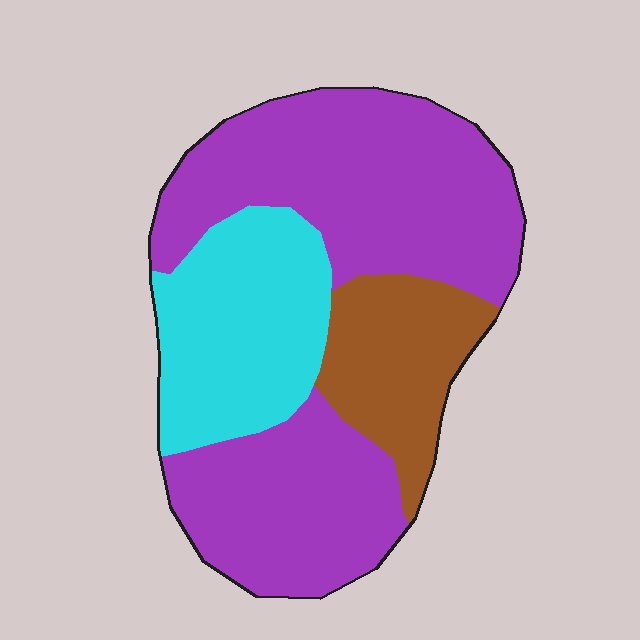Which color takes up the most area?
Purple, at roughly 60%.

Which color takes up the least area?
Brown, at roughly 15%.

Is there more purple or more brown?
Purple.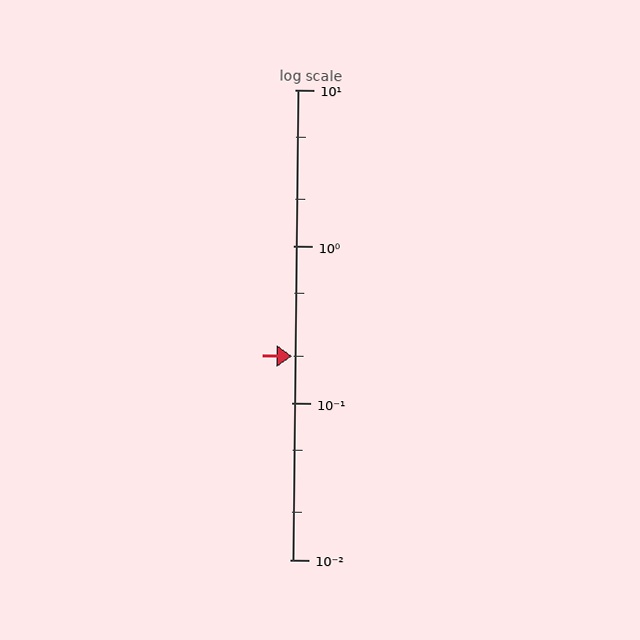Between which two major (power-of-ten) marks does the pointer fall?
The pointer is between 0.1 and 1.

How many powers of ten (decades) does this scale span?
The scale spans 3 decades, from 0.01 to 10.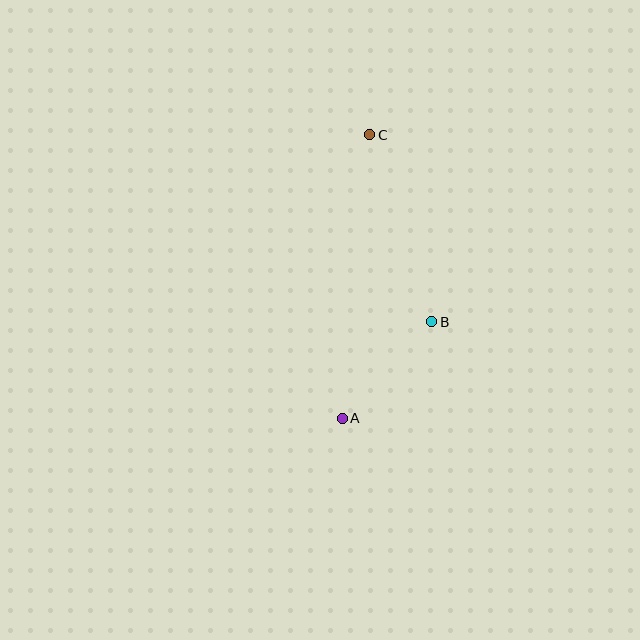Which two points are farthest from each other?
Points A and C are farthest from each other.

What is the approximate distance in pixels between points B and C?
The distance between B and C is approximately 197 pixels.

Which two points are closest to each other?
Points A and B are closest to each other.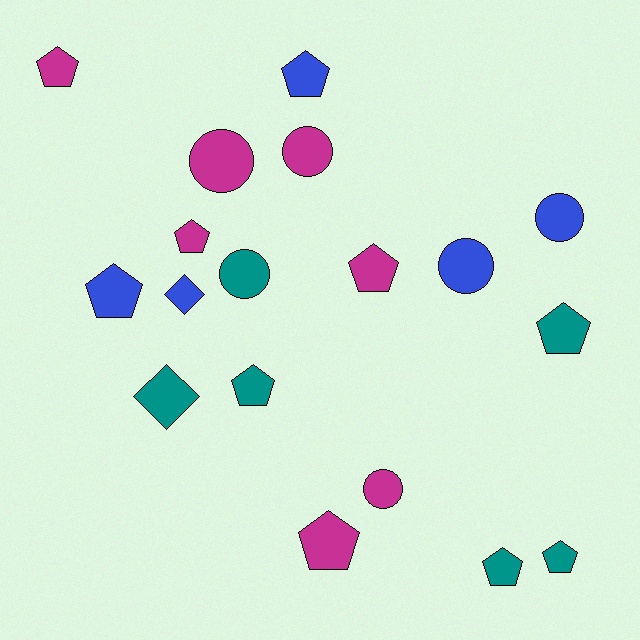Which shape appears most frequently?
Pentagon, with 10 objects.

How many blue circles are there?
There are 2 blue circles.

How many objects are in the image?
There are 18 objects.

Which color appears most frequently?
Magenta, with 7 objects.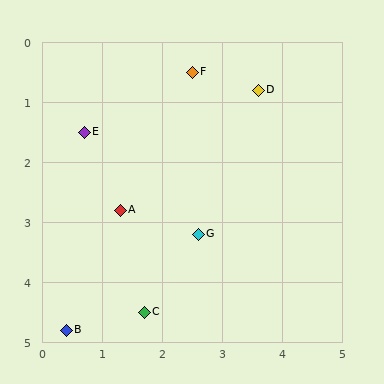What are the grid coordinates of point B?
Point B is at approximately (0.4, 4.8).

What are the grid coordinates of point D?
Point D is at approximately (3.6, 0.8).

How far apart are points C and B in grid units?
Points C and B are about 1.3 grid units apart.